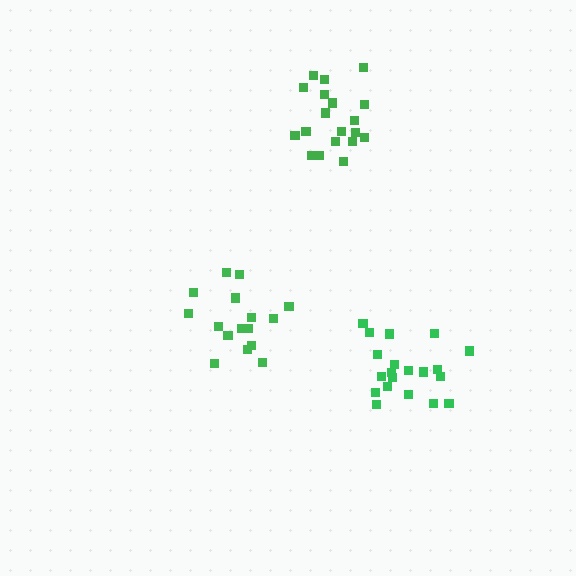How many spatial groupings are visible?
There are 3 spatial groupings.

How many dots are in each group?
Group 1: 20 dots, Group 2: 19 dots, Group 3: 16 dots (55 total).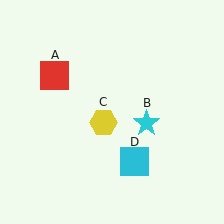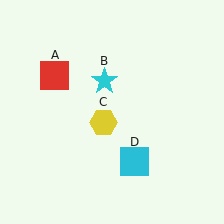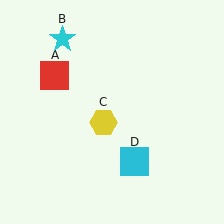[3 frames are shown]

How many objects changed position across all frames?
1 object changed position: cyan star (object B).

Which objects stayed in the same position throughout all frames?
Red square (object A) and yellow hexagon (object C) and cyan square (object D) remained stationary.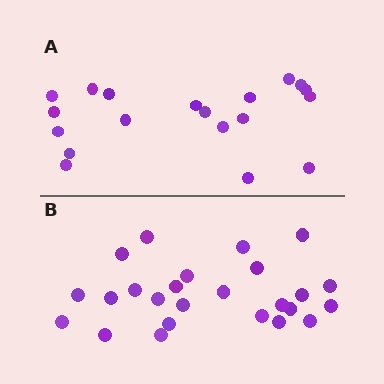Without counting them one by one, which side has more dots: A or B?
Region B (the bottom region) has more dots.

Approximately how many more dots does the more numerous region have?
Region B has about 6 more dots than region A.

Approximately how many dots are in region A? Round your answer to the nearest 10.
About 20 dots. (The exact count is 19, which rounds to 20.)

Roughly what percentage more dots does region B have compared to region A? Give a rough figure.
About 30% more.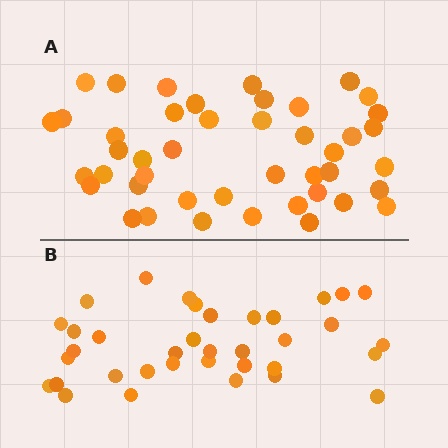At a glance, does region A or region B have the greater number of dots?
Region A (the top region) has more dots.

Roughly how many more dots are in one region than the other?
Region A has roughly 8 or so more dots than region B.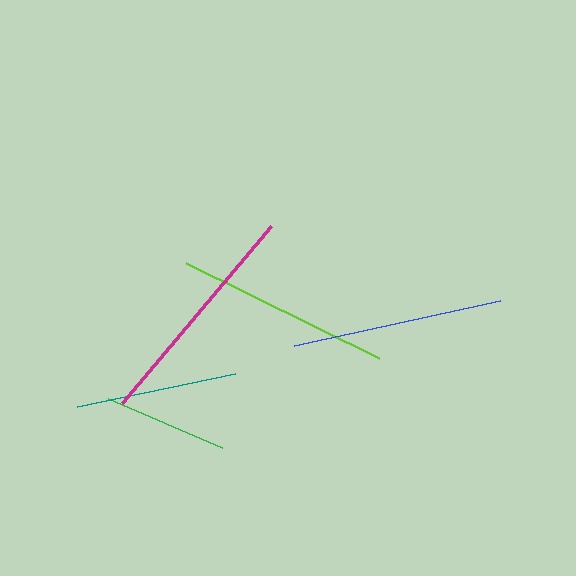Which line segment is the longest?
The magenta line is the longest at approximately 231 pixels.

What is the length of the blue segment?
The blue segment is approximately 211 pixels long.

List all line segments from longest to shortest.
From longest to shortest: magenta, lime, blue, teal, green.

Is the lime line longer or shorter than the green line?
The lime line is longer than the green line.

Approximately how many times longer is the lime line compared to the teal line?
The lime line is approximately 1.3 times the length of the teal line.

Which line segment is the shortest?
The green line is the shortest at approximately 124 pixels.